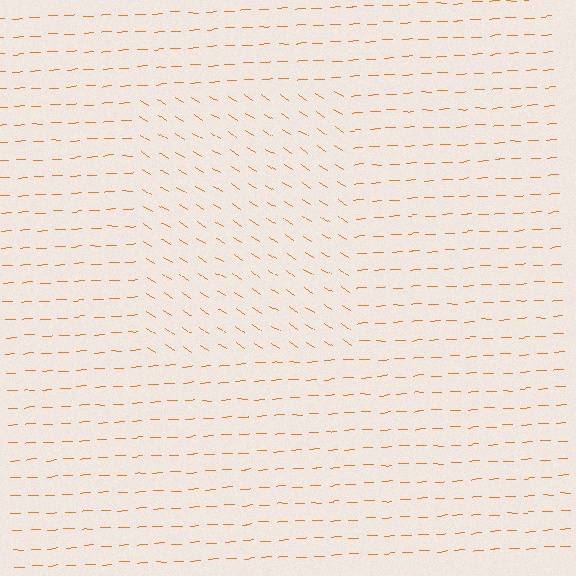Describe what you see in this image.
The image is filled with small orange line segments. A rectangle region in the image has lines oriented differently from the surrounding lines, creating a visible texture boundary.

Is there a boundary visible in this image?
Yes, there is a texture boundary formed by a change in line orientation.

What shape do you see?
I see a rectangle.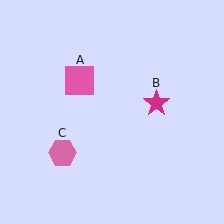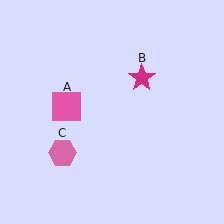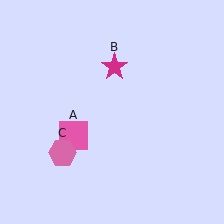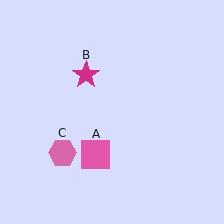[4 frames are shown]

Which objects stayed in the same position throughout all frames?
Pink hexagon (object C) remained stationary.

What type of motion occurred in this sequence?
The pink square (object A), magenta star (object B) rotated counterclockwise around the center of the scene.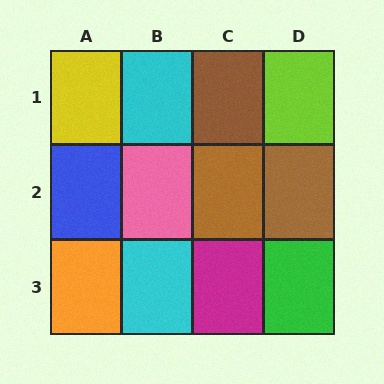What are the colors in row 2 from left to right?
Blue, pink, brown, brown.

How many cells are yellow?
1 cell is yellow.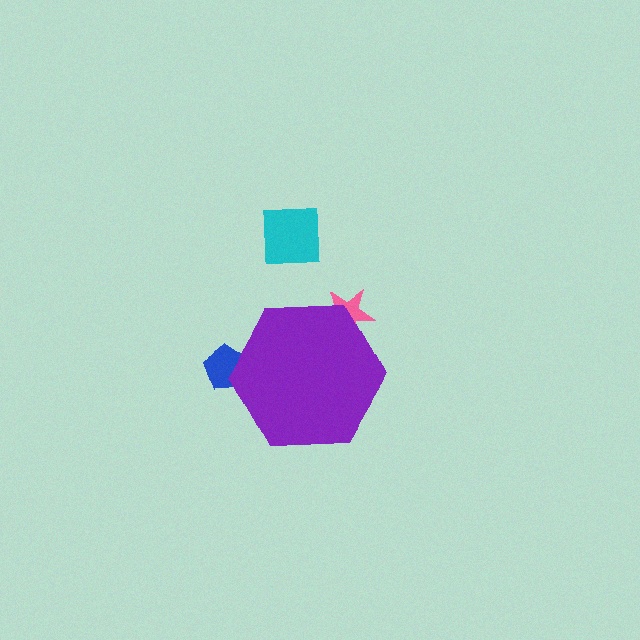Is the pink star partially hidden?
Yes, the pink star is partially hidden behind the purple hexagon.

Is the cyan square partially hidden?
No, the cyan square is fully visible.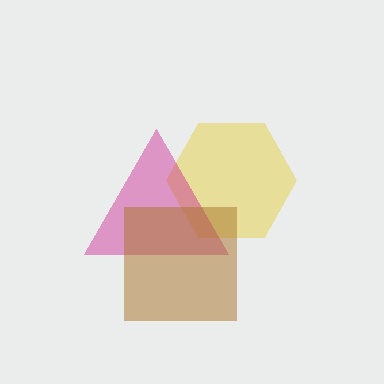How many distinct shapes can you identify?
There are 3 distinct shapes: a yellow hexagon, a magenta triangle, a brown square.